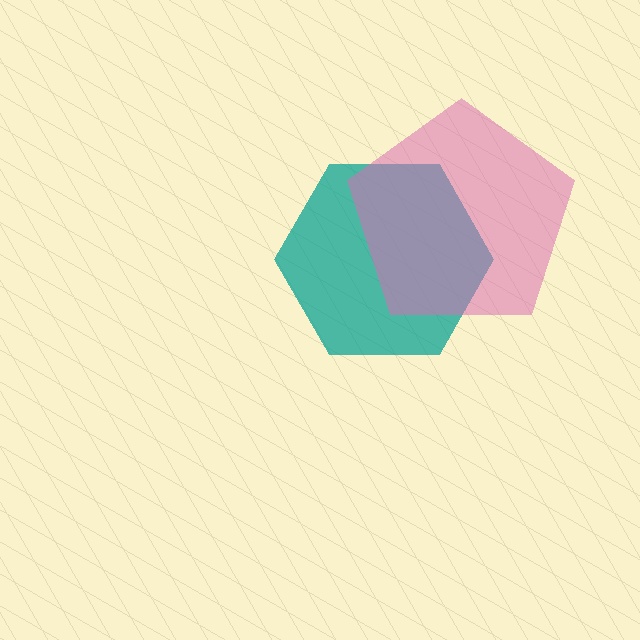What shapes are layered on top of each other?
The layered shapes are: a teal hexagon, a pink pentagon.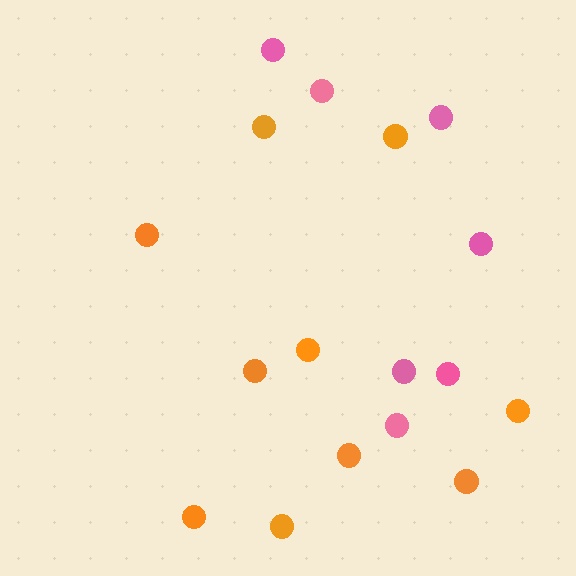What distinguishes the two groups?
There are 2 groups: one group of orange circles (10) and one group of pink circles (7).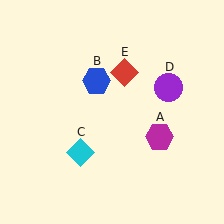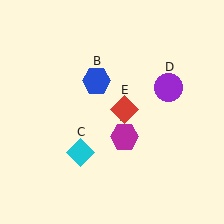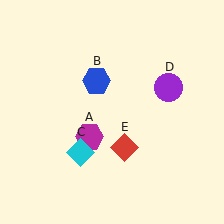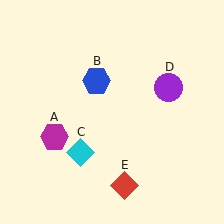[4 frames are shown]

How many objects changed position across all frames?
2 objects changed position: magenta hexagon (object A), red diamond (object E).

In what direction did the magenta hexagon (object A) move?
The magenta hexagon (object A) moved left.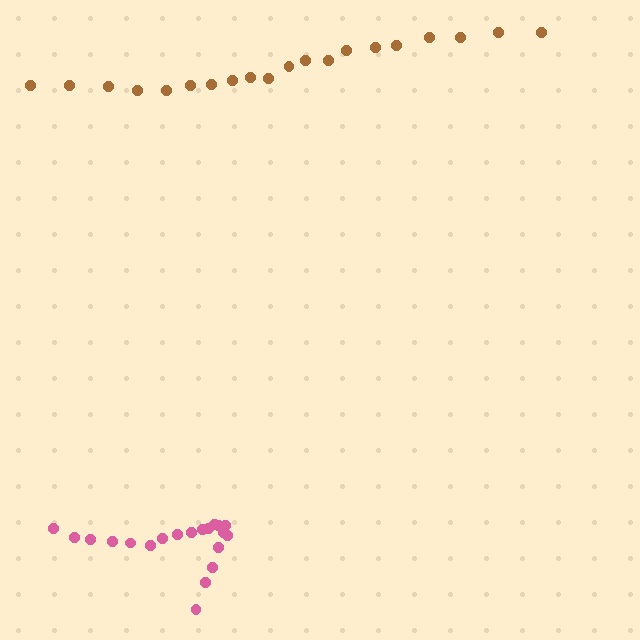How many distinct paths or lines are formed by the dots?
There are 2 distinct paths.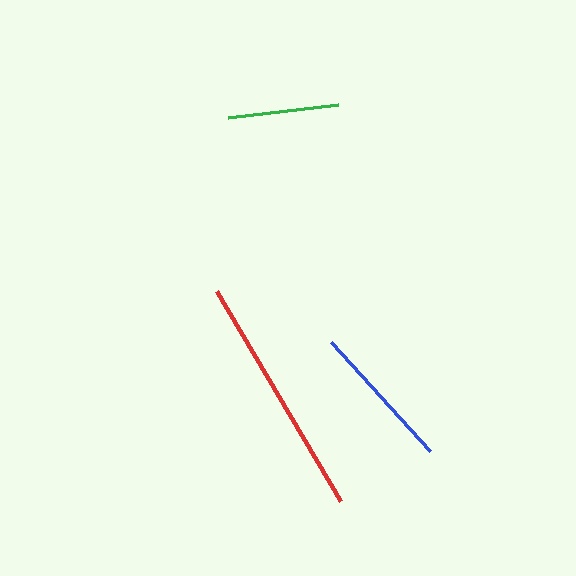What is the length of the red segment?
The red segment is approximately 244 pixels long.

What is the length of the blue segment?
The blue segment is approximately 148 pixels long.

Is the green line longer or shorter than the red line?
The red line is longer than the green line.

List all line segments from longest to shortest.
From longest to shortest: red, blue, green.